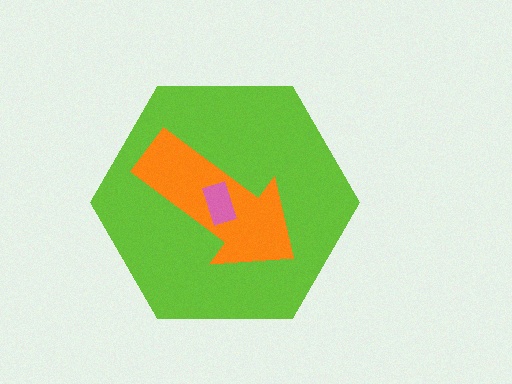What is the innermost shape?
The pink rectangle.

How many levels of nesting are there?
3.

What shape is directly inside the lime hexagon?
The orange arrow.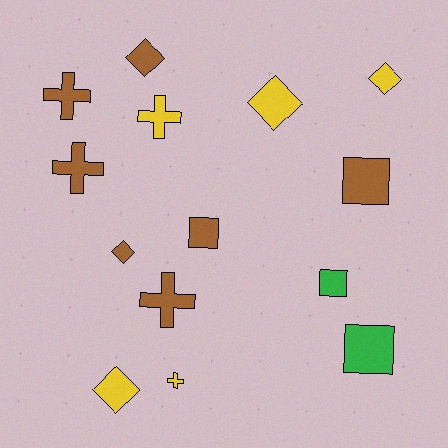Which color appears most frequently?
Brown, with 7 objects.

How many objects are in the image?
There are 14 objects.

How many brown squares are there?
There are 2 brown squares.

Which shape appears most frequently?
Cross, with 5 objects.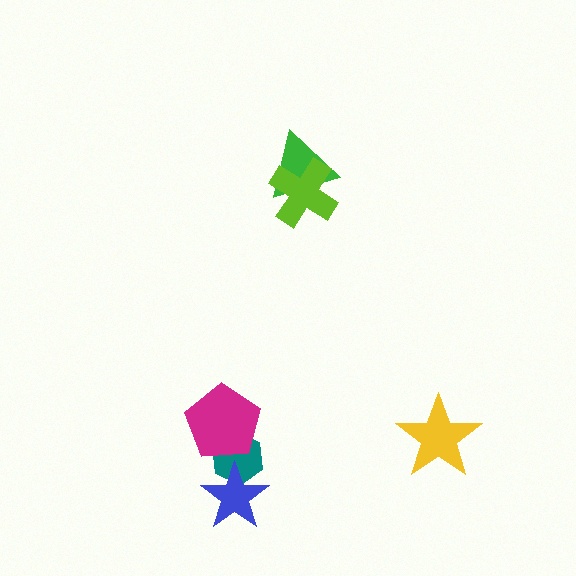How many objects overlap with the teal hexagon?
2 objects overlap with the teal hexagon.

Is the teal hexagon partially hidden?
Yes, it is partially covered by another shape.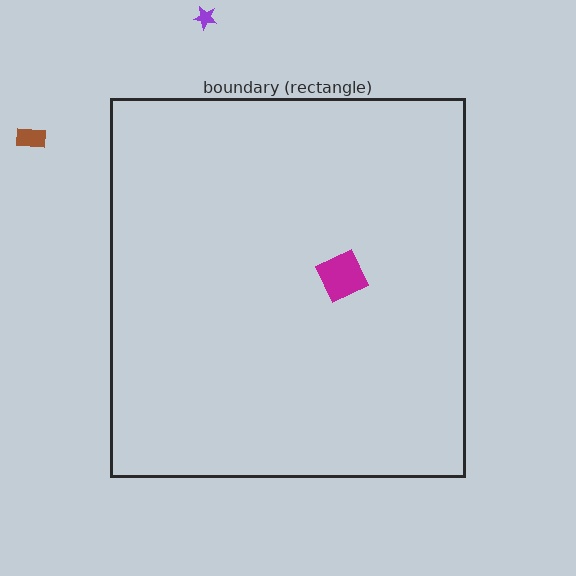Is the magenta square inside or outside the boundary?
Inside.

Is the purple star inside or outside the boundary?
Outside.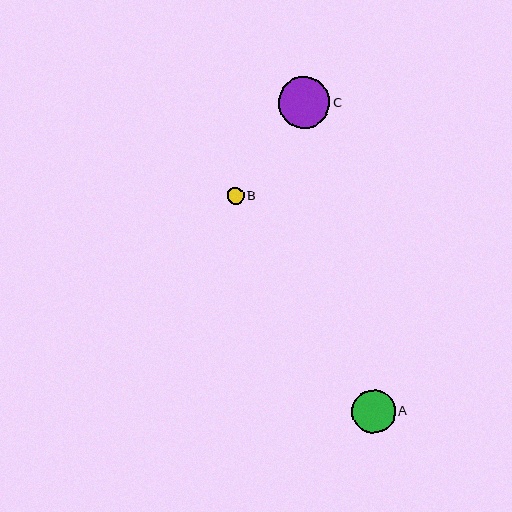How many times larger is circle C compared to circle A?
Circle C is approximately 1.2 times the size of circle A.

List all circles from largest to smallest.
From largest to smallest: C, A, B.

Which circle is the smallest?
Circle B is the smallest with a size of approximately 17 pixels.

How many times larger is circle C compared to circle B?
Circle C is approximately 3.0 times the size of circle B.